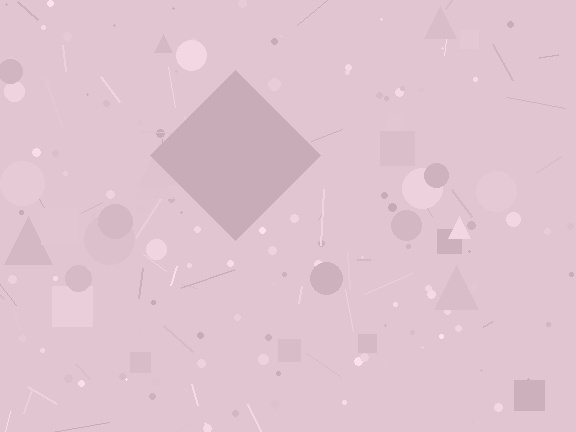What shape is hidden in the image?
A diamond is hidden in the image.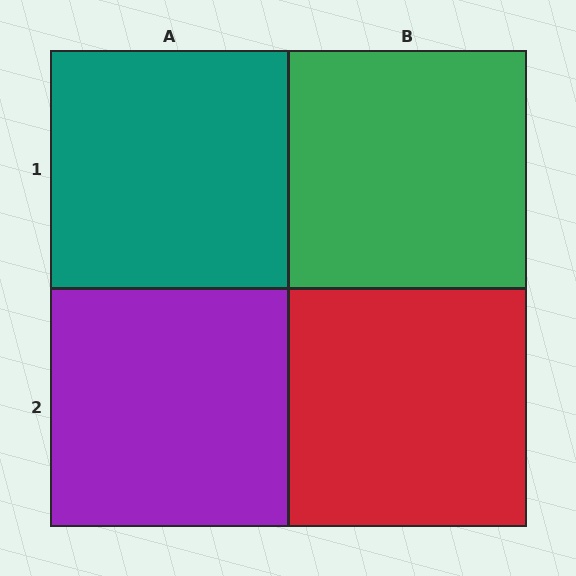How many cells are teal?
1 cell is teal.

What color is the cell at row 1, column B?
Green.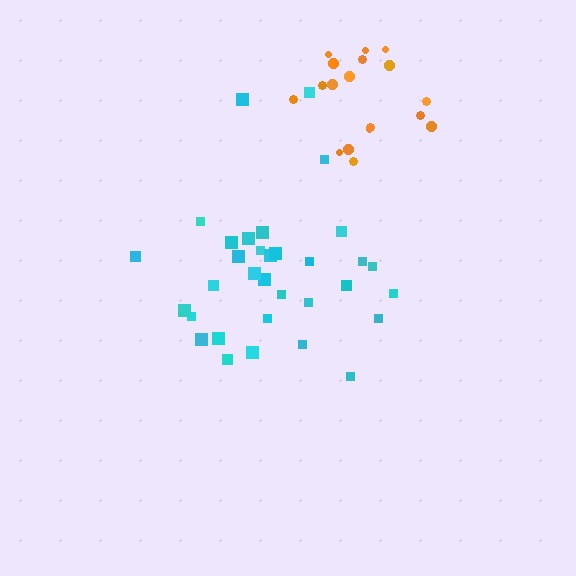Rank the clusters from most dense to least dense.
orange, cyan.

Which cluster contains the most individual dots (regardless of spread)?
Cyan (33).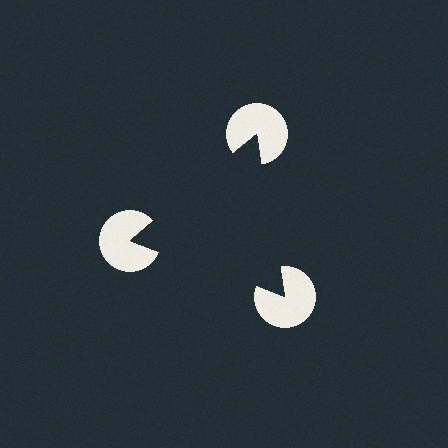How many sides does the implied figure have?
3 sides.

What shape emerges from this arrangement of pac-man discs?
An illusory triangle — its edges are inferred from the aligned wedge cuts in the pac-man discs, not physically drawn.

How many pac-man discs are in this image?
There are 3 — one at each vertex of the illusory triangle.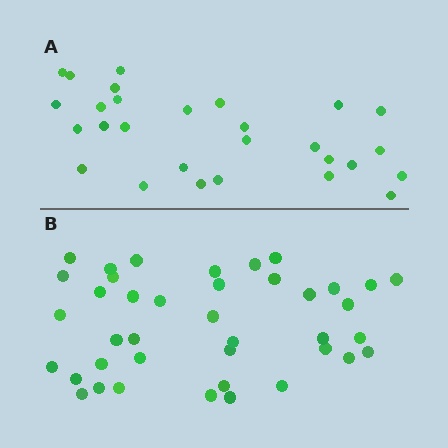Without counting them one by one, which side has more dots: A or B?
Region B (the bottom region) has more dots.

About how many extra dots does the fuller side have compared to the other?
Region B has roughly 12 or so more dots than region A.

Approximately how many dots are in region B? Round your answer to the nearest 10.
About 40 dots.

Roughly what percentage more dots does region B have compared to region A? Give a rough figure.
About 45% more.